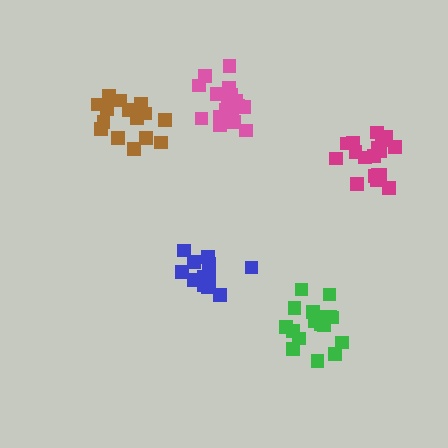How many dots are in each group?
Group 1: 17 dots, Group 2: 18 dots, Group 3: 15 dots, Group 4: 18 dots, Group 5: 15 dots (83 total).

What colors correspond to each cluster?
The clusters are colored: green, magenta, brown, pink, blue.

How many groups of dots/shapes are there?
There are 5 groups.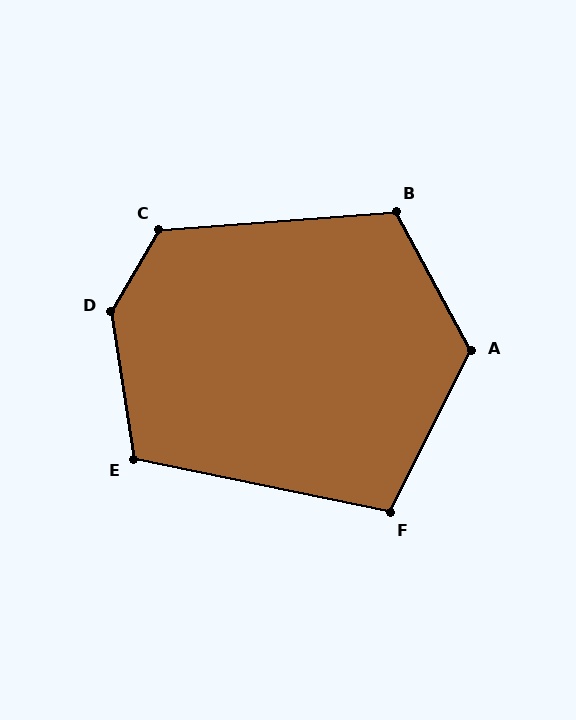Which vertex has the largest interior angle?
D, at approximately 141 degrees.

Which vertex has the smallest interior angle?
F, at approximately 105 degrees.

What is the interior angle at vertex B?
Approximately 114 degrees (obtuse).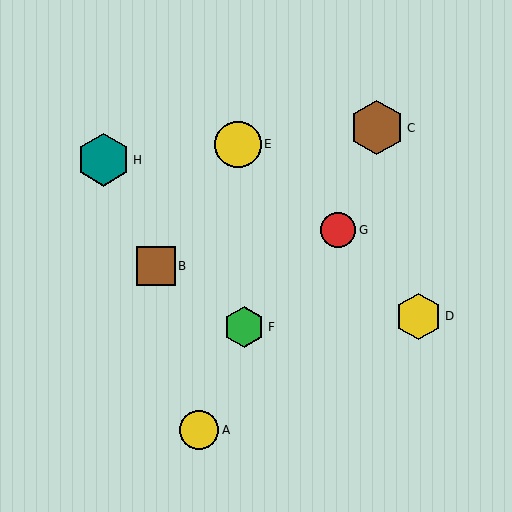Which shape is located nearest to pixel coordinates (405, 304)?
The yellow hexagon (labeled D) at (418, 316) is nearest to that location.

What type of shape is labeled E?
Shape E is a yellow circle.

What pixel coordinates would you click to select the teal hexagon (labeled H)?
Click at (104, 160) to select the teal hexagon H.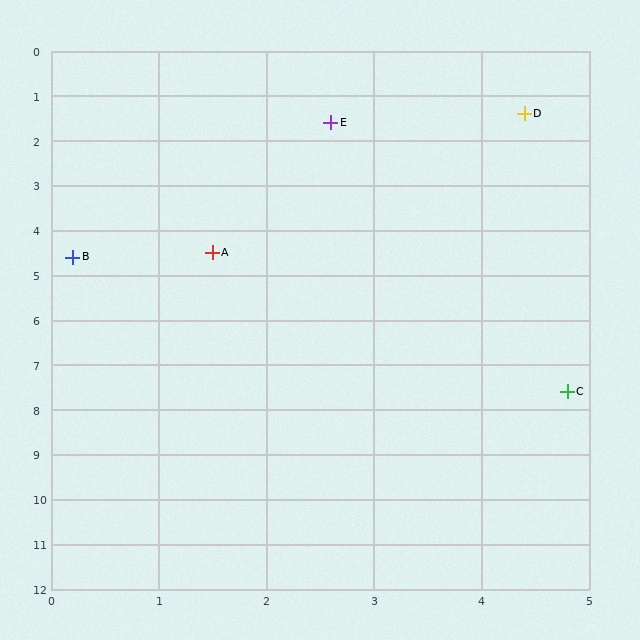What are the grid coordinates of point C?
Point C is at approximately (4.8, 7.6).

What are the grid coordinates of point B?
Point B is at approximately (0.2, 4.6).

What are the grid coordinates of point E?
Point E is at approximately (2.6, 1.6).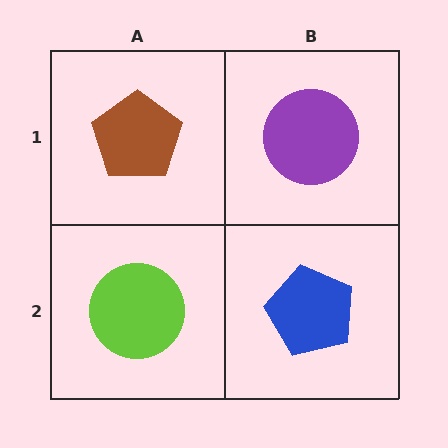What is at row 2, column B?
A blue pentagon.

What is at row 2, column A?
A lime circle.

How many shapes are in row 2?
2 shapes.